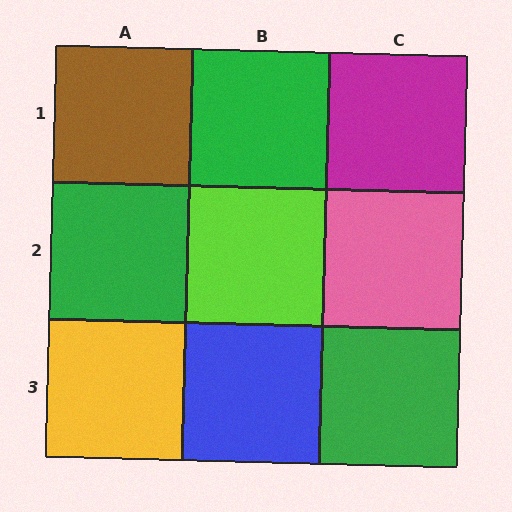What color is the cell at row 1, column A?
Brown.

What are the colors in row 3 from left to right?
Yellow, blue, green.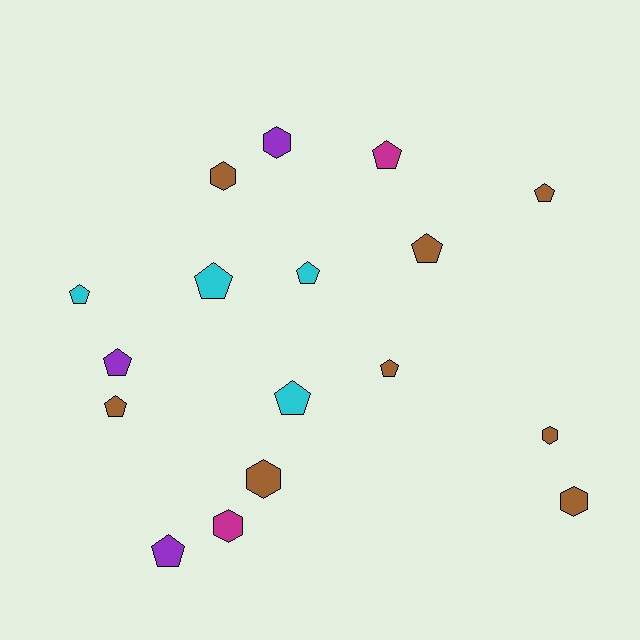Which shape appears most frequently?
Pentagon, with 11 objects.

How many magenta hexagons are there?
There is 1 magenta hexagon.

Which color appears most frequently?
Brown, with 8 objects.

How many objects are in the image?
There are 17 objects.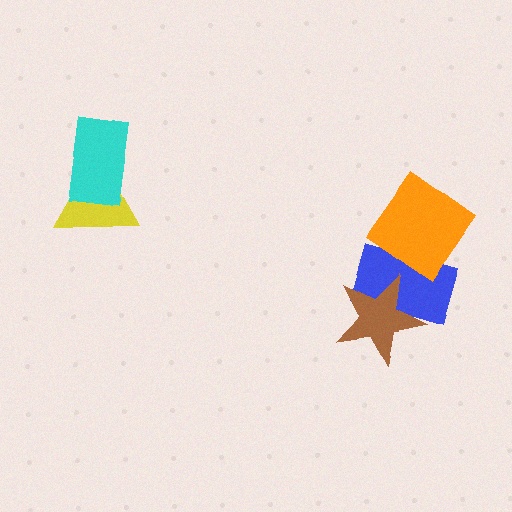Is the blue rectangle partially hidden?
Yes, it is partially covered by another shape.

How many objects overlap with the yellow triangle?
1 object overlaps with the yellow triangle.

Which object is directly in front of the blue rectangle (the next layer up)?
The brown star is directly in front of the blue rectangle.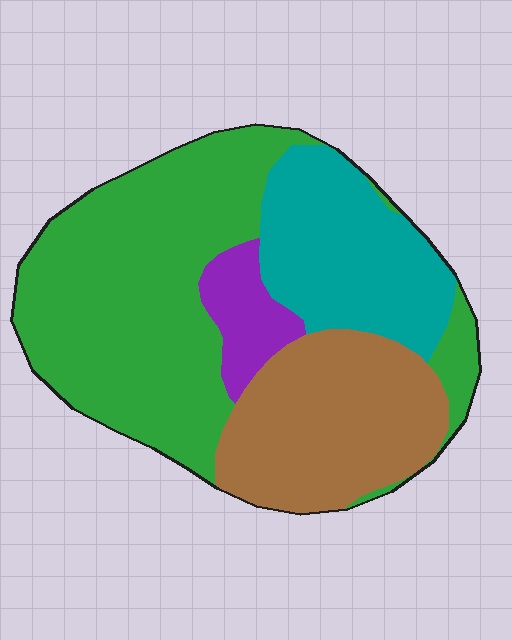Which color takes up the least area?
Purple, at roughly 5%.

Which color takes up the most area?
Green, at roughly 45%.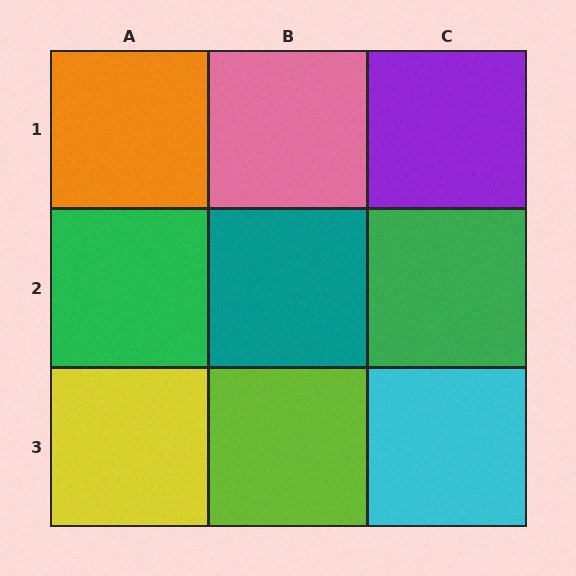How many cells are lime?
1 cell is lime.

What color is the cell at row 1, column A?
Orange.